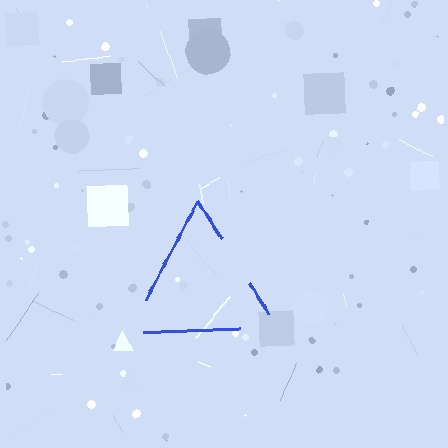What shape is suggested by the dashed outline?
The dashed outline suggests a triangle.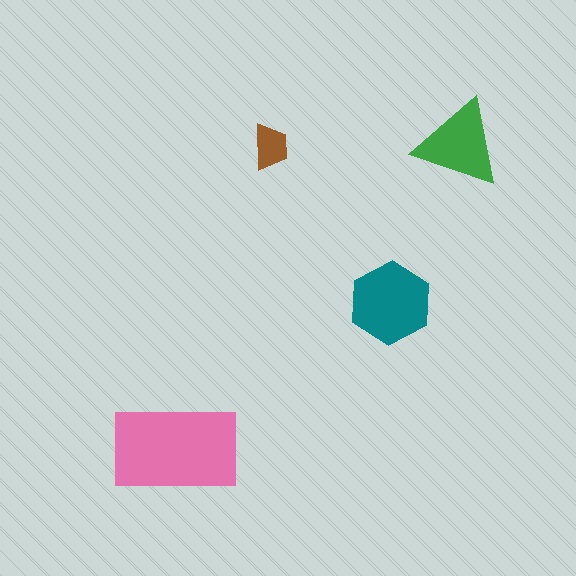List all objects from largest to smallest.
The pink rectangle, the teal hexagon, the green triangle, the brown trapezoid.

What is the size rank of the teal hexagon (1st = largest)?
2nd.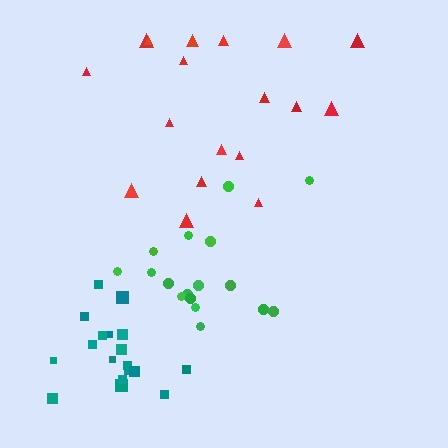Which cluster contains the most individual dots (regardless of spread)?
Red (18).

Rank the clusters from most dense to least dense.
teal, green, red.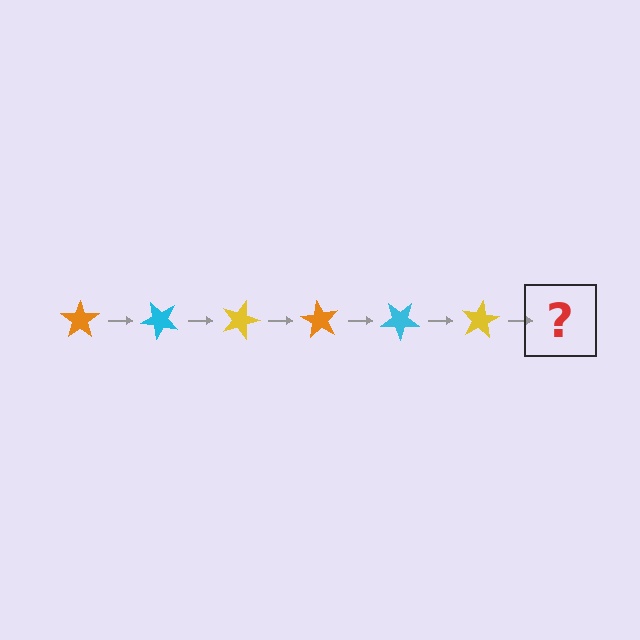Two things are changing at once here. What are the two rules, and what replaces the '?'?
The two rules are that it rotates 45 degrees each step and the color cycles through orange, cyan, and yellow. The '?' should be an orange star, rotated 270 degrees from the start.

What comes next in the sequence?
The next element should be an orange star, rotated 270 degrees from the start.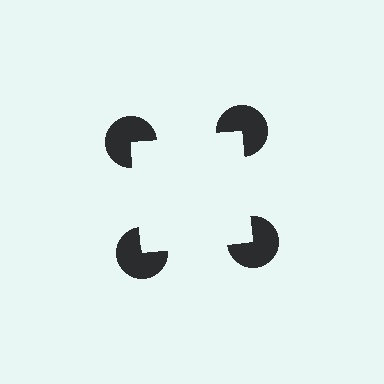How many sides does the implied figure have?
4 sides.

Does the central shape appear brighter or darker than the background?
It typically appears slightly brighter than the background, even though no actual brightness change is drawn.